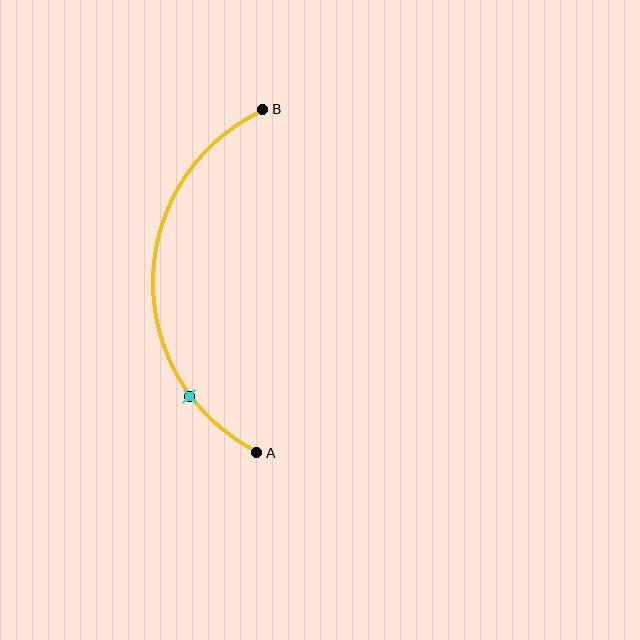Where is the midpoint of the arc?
The arc midpoint is the point on the curve farthest from the straight line joining A and B. It sits to the left of that line.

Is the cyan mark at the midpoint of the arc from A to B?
No. The cyan mark lies on the arc but is closer to endpoint A. The arc midpoint would be at the point on the curve equidistant along the arc from both A and B.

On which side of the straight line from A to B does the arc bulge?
The arc bulges to the left of the straight line connecting A and B.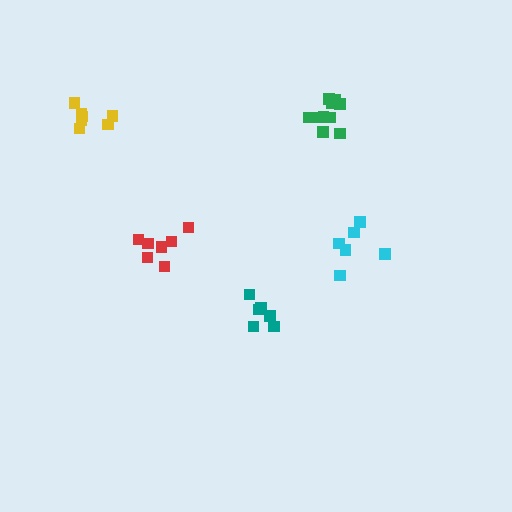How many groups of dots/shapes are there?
There are 5 groups.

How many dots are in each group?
Group 1: 7 dots, Group 2: 11 dots, Group 3: 6 dots, Group 4: 6 dots, Group 5: 7 dots (37 total).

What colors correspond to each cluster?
The clusters are colored: red, green, teal, cyan, yellow.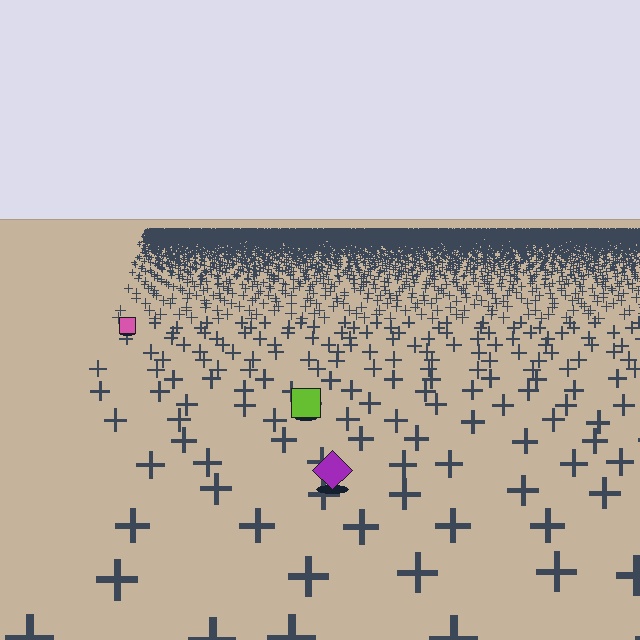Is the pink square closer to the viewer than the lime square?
No. The lime square is closer — you can tell from the texture gradient: the ground texture is coarser near it.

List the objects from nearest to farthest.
From nearest to farthest: the purple diamond, the lime square, the pink square.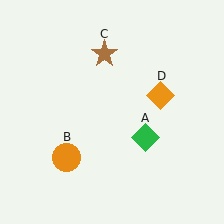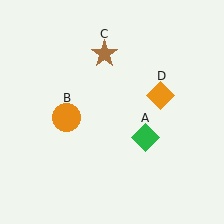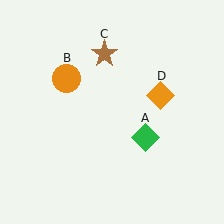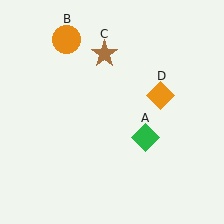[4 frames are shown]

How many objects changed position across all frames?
1 object changed position: orange circle (object B).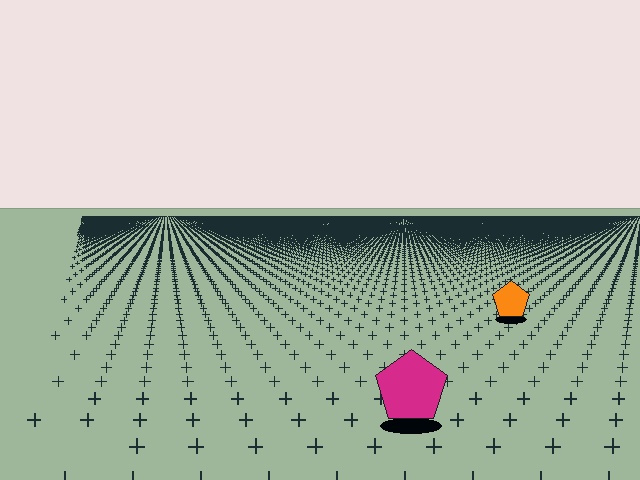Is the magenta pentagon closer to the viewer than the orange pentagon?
Yes. The magenta pentagon is closer — you can tell from the texture gradient: the ground texture is coarser near it.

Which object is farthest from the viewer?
The orange pentagon is farthest from the viewer. It appears smaller and the ground texture around it is denser.